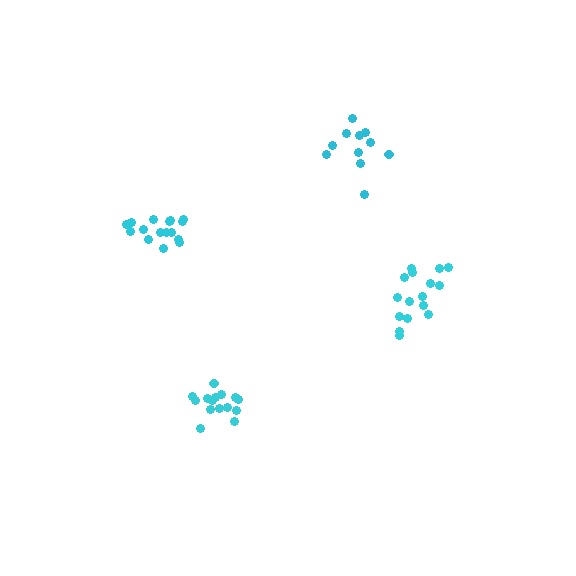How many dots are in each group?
Group 1: 16 dots, Group 2: 16 dots, Group 3: 15 dots, Group 4: 11 dots (58 total).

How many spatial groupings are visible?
There are 4 spatial groupings.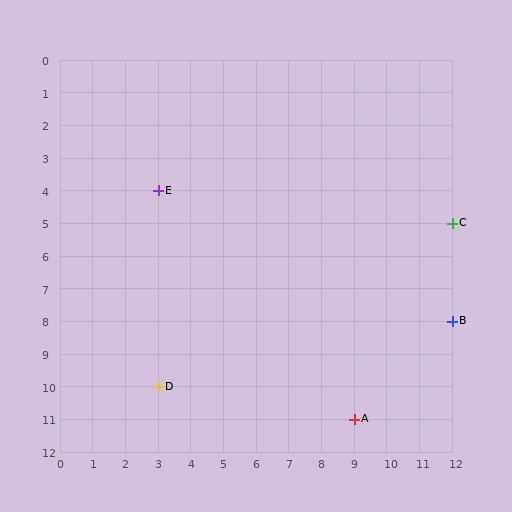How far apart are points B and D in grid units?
Points B and D are 9 columns and 2 rows apart (about 9.2 grid units diagonally).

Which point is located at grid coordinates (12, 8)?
Point B is at (12, 8).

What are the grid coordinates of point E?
Point E is at grid coordinates (3, 4).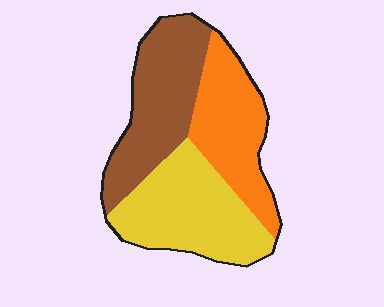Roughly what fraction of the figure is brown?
Brown covers 34% of the figure.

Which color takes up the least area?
Orange, at roughly 30%.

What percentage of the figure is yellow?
Yellow covers 37% of the figure.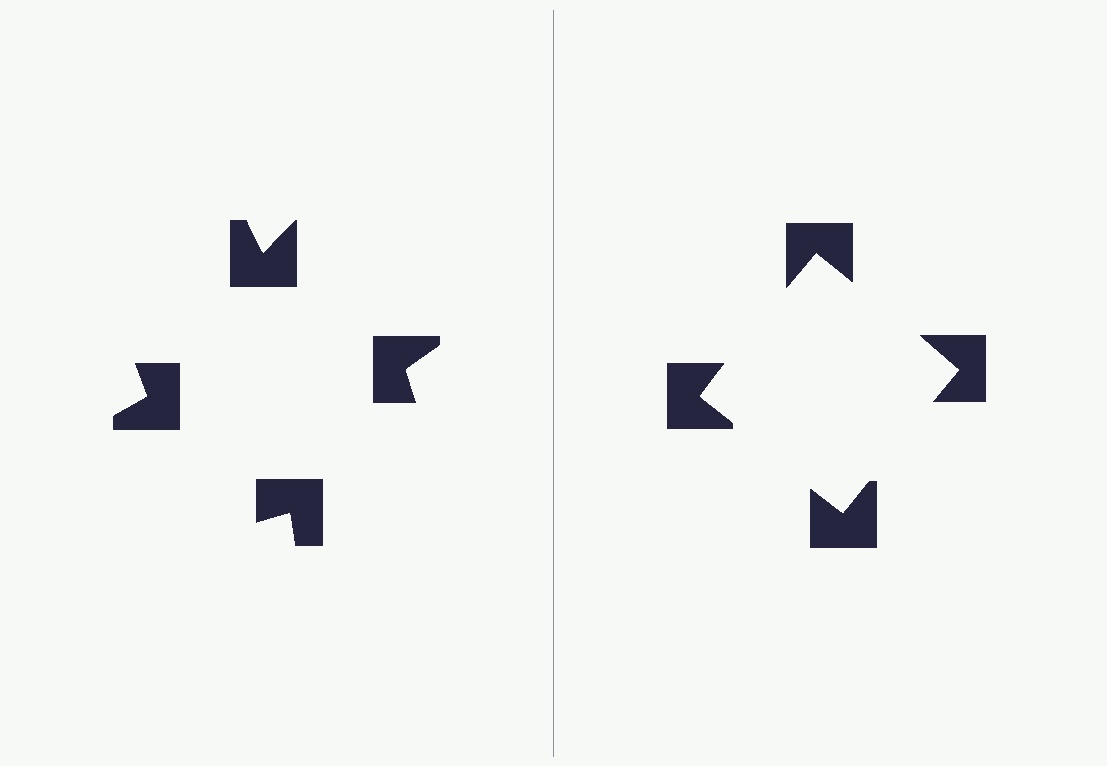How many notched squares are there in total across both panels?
8 — 4 on each side.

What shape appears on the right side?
An illusory square.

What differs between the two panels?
The notched squares are positioned identically on both sides; only the wedge orientations differ. On the right they align to a square; on the left they are misaligned.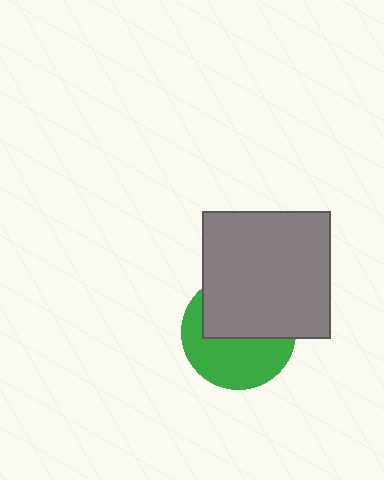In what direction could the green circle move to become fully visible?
The green circle could move down. That would shift it out from behind the gray square entirely.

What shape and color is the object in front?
The object in front is a gray square.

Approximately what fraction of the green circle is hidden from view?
Roughly 50% of the green circle is hidden behind the gray square.